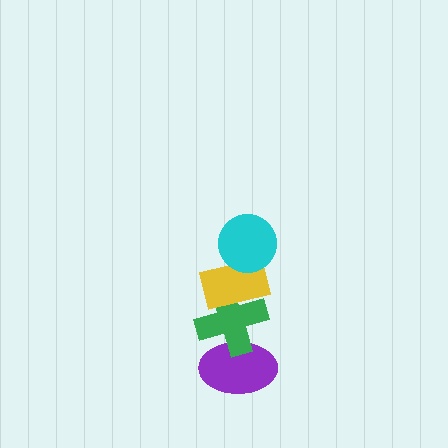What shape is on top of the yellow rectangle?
The cyan circle is on top of the yellow rectangle.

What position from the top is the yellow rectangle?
The yellow rectangle is 2nd from the top.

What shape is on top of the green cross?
The yellow rectangle is on top of the green cross.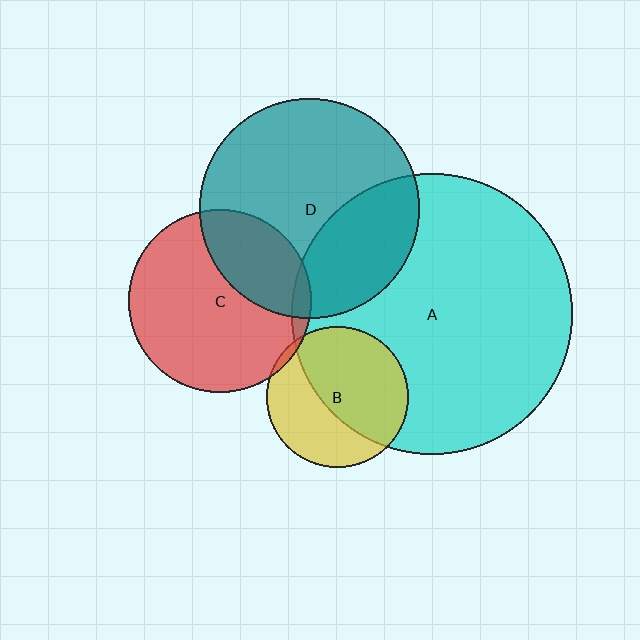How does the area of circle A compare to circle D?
Approximately 1.6 times.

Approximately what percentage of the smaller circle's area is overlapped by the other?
Approximately 30%.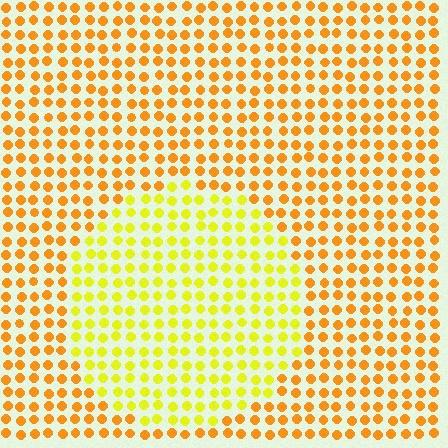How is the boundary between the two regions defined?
The boundary is defined purely by a slight shift in hue (about 32 degrees). Spacing, size, and orientation are identical on both sides.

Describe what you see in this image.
The image is filled with small orange elements in a uniform arrangement. A circle-shaped region is visible where the elements are tinted to a slightly different hue, forming a subtle color boundary.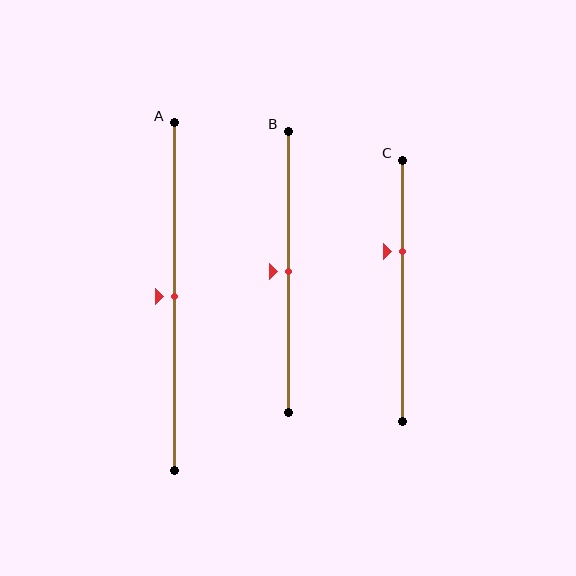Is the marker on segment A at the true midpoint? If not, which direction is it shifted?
Yes, the marker on segment A is at the true midpoint.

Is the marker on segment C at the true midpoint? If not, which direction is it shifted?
No, the marker on segment C is shifted upward by about 15% of the segment length.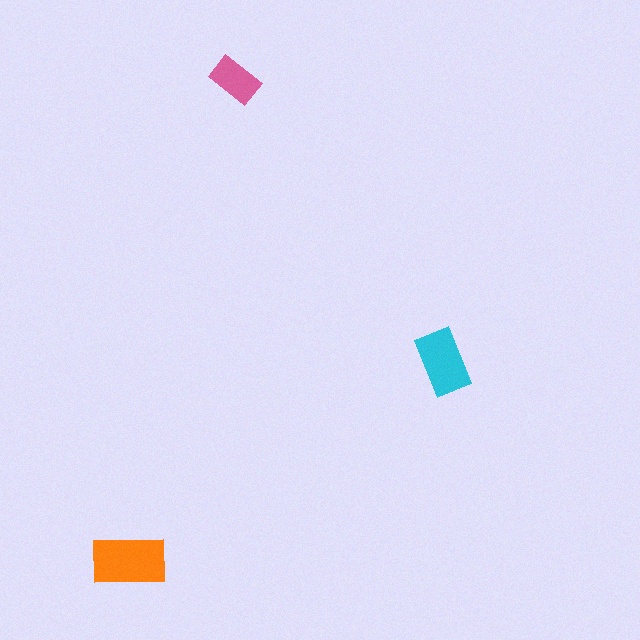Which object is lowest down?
The orange rectangle is bottommost.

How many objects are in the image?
There are 3 objects in the image.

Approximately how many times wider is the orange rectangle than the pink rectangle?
About 1.5 times wider.